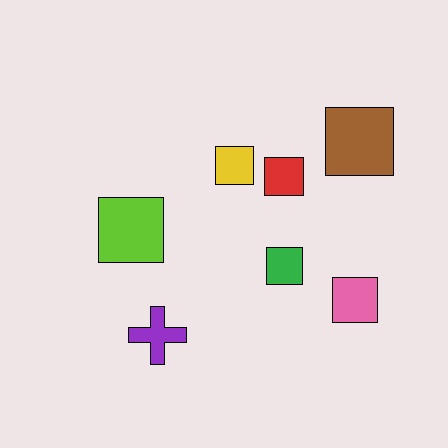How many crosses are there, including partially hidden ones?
There is 1 cross.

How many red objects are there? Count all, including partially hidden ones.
There is 1 red object.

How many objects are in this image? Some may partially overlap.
There are 7 objects.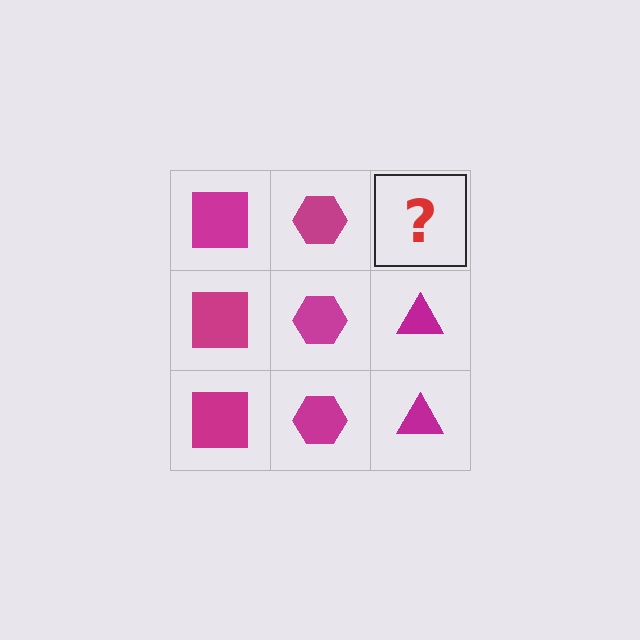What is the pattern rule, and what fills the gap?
The rule is that each column has a consistent shape. The gap should be filled with a magenta triangle.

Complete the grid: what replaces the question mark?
The question mark should be replaced with a magenta triangle.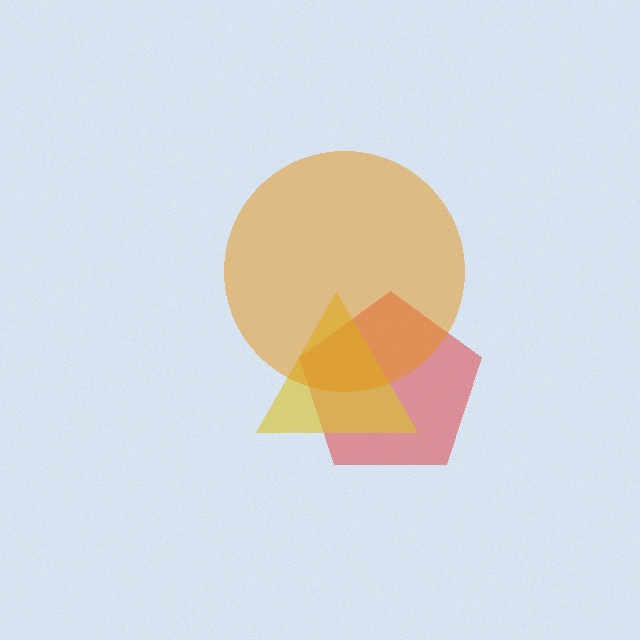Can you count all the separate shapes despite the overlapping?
Yes, there are 3 separate shapes.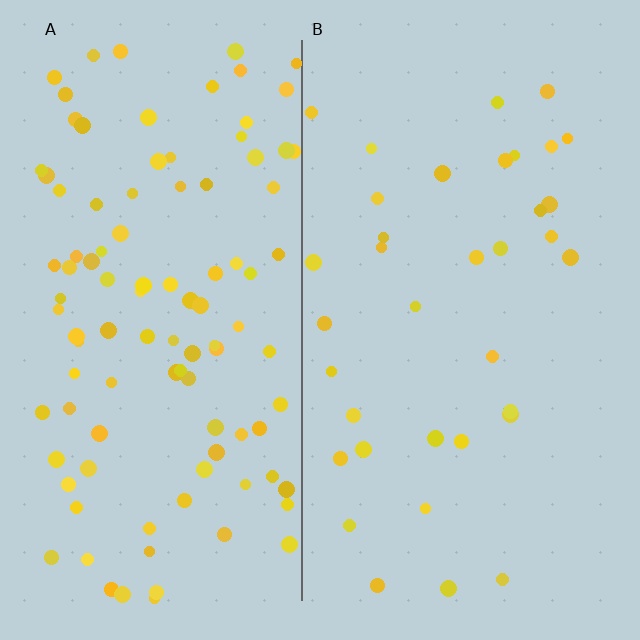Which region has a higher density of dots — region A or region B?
A (the left).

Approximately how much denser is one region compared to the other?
Approximately 2.9× — region A over region B.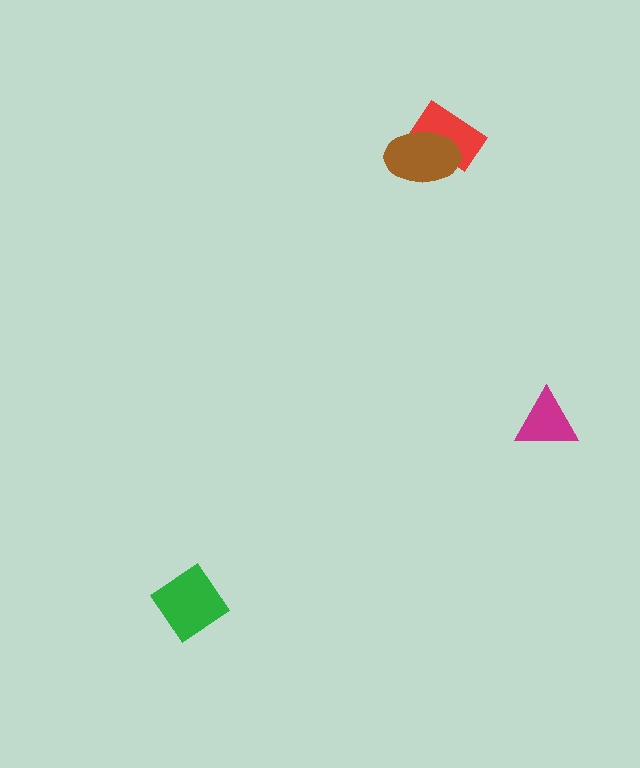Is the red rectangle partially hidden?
Yes, it is partially covered by another shape.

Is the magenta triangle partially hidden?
No, no other shape covers it.